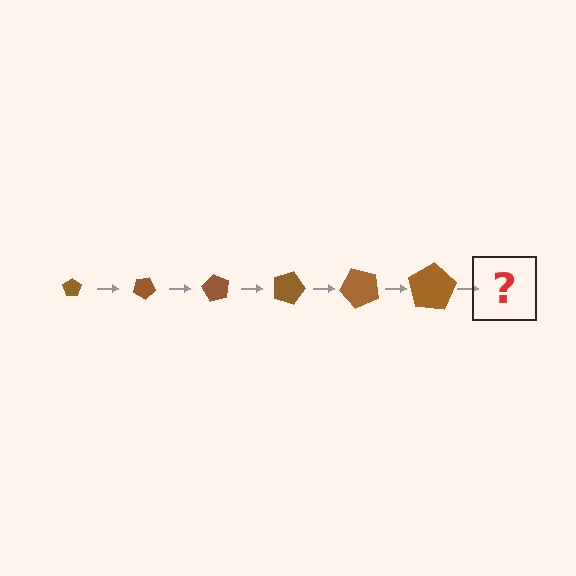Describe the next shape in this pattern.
It should be a pentagon, larger than the previous one and rotated 180 degrees from the start.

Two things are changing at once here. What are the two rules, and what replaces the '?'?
The two rules are that the pentagon grows larger each step and it rotates 30 degrees each step. The '?' should be a pentagon, larger than the previous one and rotated 180 degrees from the start.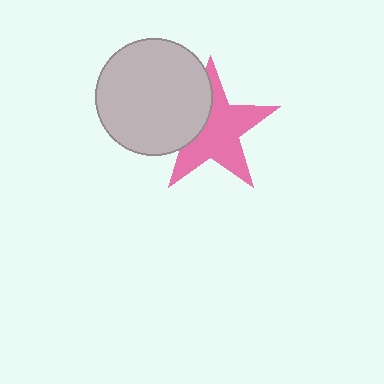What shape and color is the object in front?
The object in front is a light gray circle.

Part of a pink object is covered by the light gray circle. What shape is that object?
It is a star.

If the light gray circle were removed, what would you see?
You would see the complete pink star.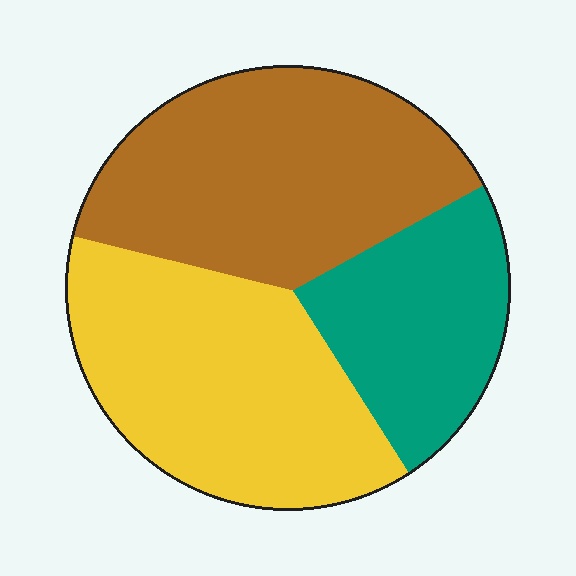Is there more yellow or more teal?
Yellow.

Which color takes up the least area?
Teal, at roughly 25%.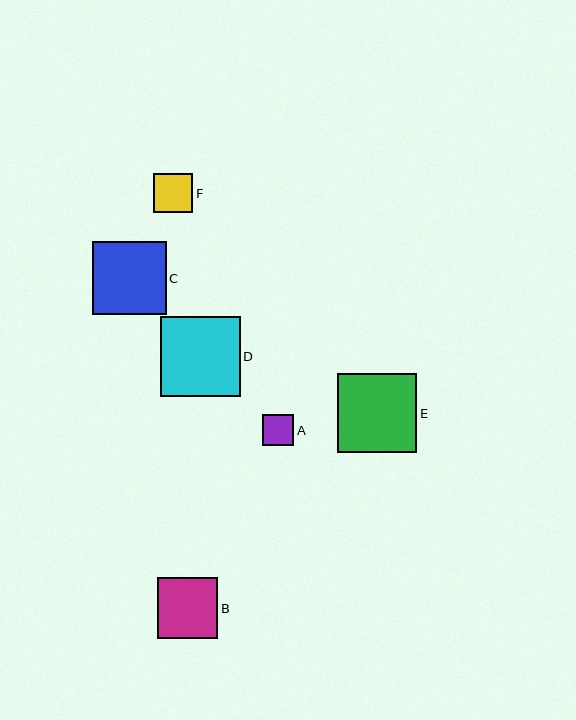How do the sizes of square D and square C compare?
Square D and square C are approximately the same size.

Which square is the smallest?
Square A is the smallest with a size of approximately 31 pixels.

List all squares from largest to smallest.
From largest to smallest: D, E, C, B, F, A.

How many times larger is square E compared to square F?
Square E is approximately 2.0 times the size of square F.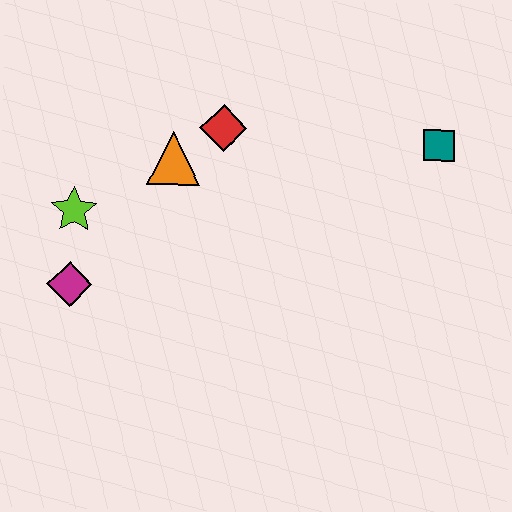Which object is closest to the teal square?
The red diamond is closest to the teal square.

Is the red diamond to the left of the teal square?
Yes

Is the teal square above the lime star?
Yes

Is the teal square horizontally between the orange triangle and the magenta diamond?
No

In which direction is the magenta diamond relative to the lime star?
The magenta diamond is below the lime star.